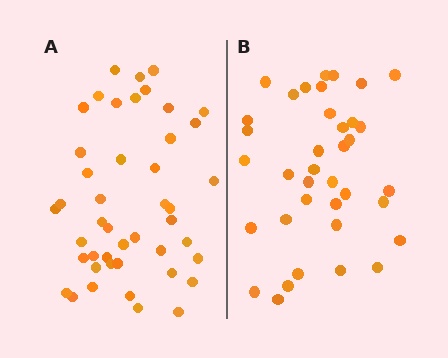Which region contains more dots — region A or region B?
Region A (the left region) has more dots.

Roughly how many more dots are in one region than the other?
Region A has roughly 8 or so more dots than region B.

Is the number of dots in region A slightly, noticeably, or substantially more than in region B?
Region A has only slightly more — the two regions are fairly close. The ratio is roughly 1.2 to 1.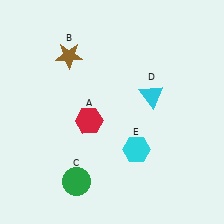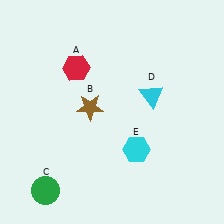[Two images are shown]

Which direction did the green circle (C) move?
The green circle (C) moved left.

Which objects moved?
The objects that moved are: the red hexagon (A), the brown star (B), the green circle (C).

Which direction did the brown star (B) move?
The brown star (B) moved down.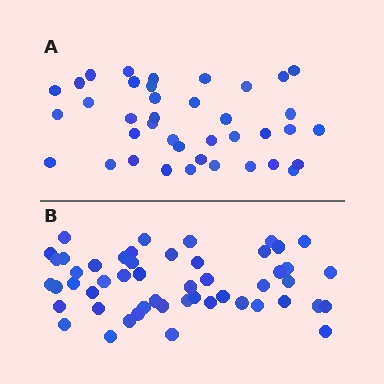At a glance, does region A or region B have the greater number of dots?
Region B (the bottom region) has more dots.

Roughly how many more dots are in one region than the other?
Region B has roughly 12 or so more dots than region A.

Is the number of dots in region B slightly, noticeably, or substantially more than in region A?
Region B has noticeably more, but not dramatically so. The ratio is roughly 1.3 to 1.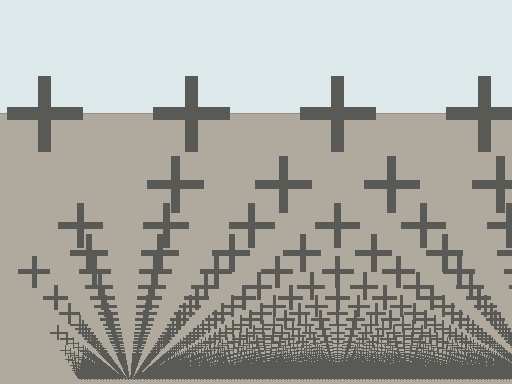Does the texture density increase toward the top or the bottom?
Density increases toward the bottom.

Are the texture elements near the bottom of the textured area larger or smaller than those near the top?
Smaller. The gradient is inverted — elements near the bottom are smaller and denser.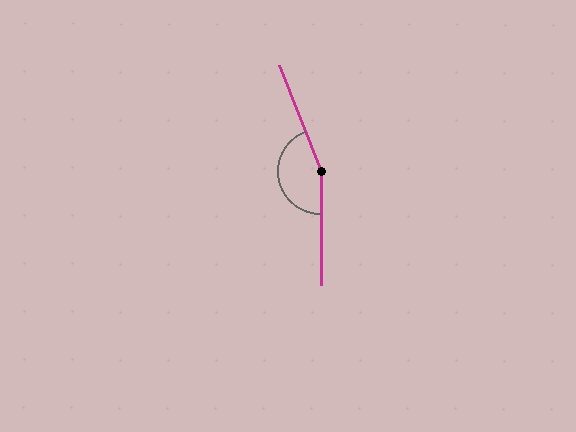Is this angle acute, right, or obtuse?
It is obtuse.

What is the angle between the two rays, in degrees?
Approximately 159 degrees.